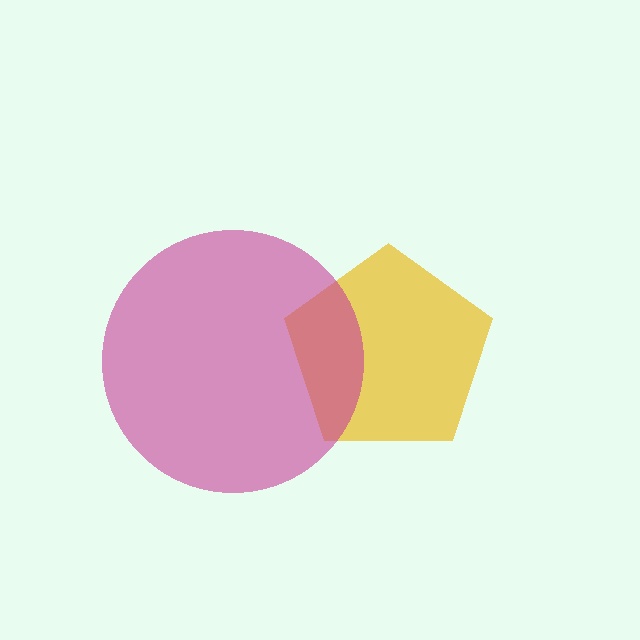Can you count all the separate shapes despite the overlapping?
Yes, there are 2 separate shapes.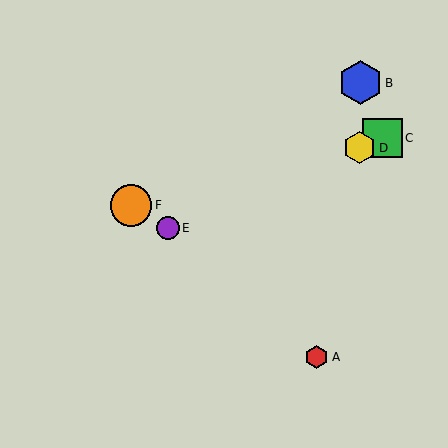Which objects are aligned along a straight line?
Objects C, D, E are aligned along a straight line.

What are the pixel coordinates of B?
Object B is at (361, 83).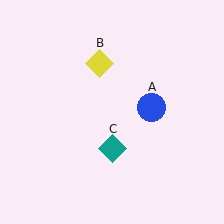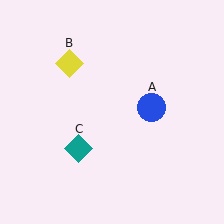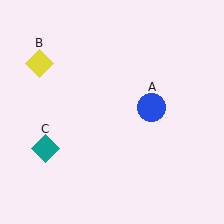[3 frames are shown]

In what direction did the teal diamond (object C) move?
The teal diamond (object C) moved left.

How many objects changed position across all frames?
2 objects changed position: yellow diamond (object B), teal diamond (object C).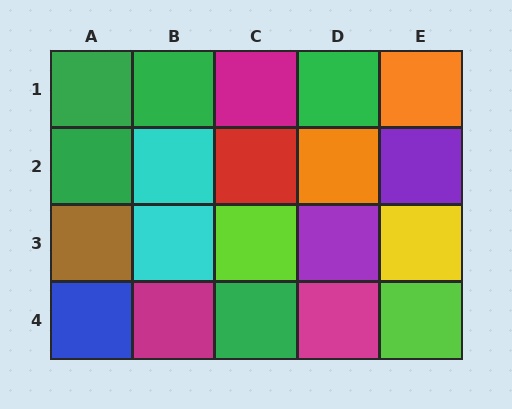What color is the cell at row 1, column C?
Magenta.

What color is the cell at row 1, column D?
Green.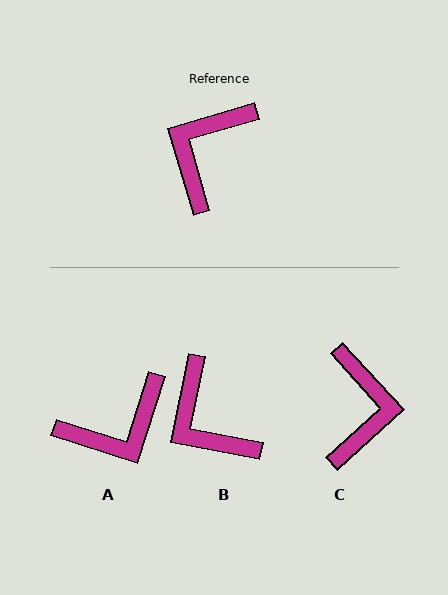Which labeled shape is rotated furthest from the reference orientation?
C, about 154 degrees away.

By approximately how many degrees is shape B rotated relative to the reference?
Approximately 63 degrees counter-clockwise.